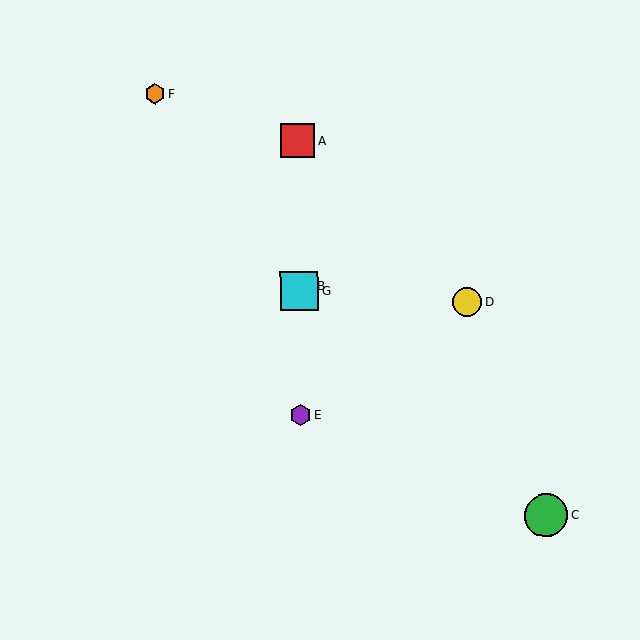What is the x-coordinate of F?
Object F is at x≈155.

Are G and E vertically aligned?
Yes, both are at x≈299.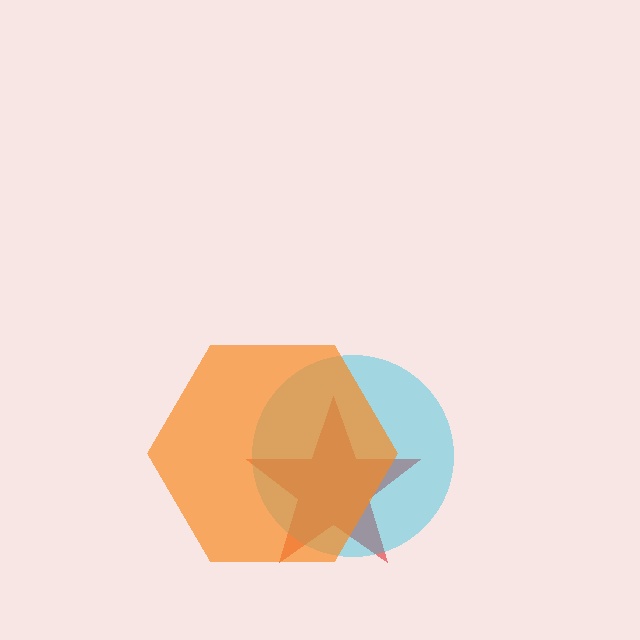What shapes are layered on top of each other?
The layered shapes are: a red star, a cyan circle, an orange hexagon.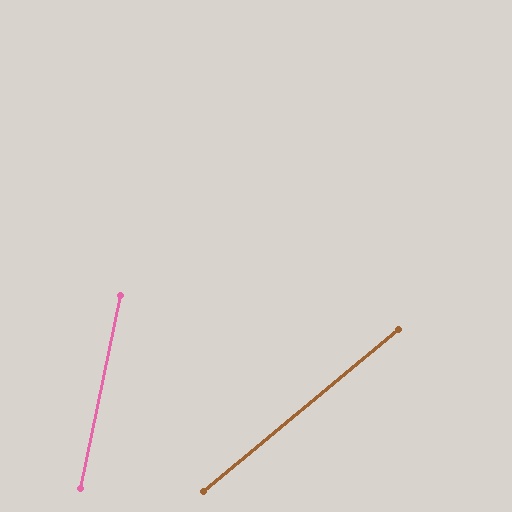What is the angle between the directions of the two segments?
Approximately 38 degrees.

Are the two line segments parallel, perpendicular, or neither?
Neither parallel nor perpendicular — they differ by about 38°.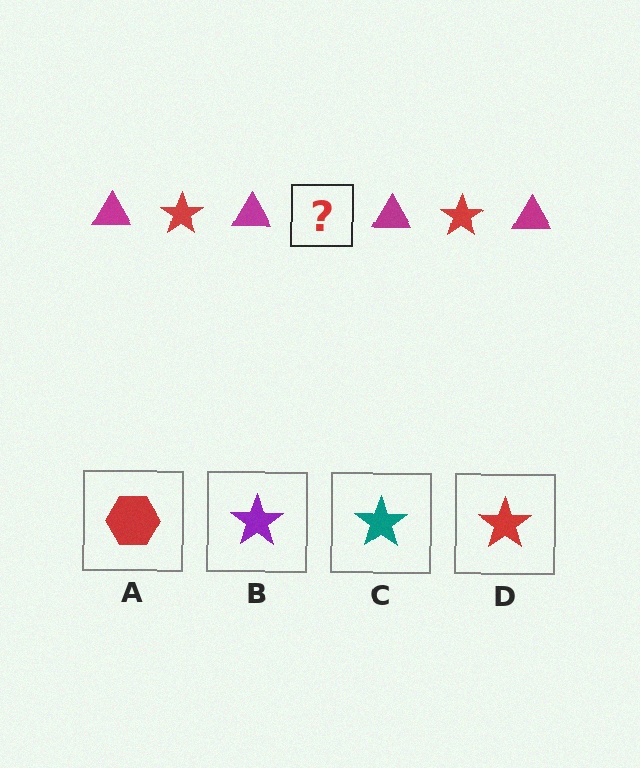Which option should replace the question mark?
Option D.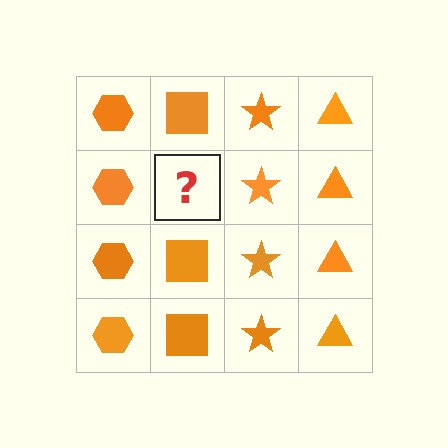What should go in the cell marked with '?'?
The missing cell should contain an orange square.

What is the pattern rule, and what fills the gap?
The rule is that each column has a consistent shape. The gap should be filled with an orange square.